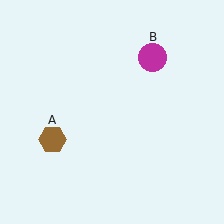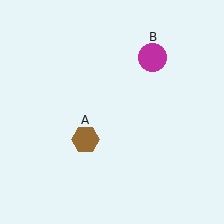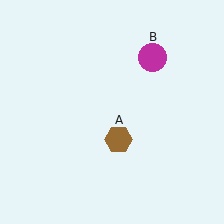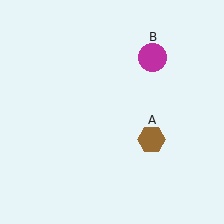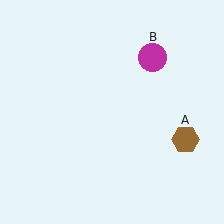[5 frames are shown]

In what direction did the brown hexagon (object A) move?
The brown hexagon (object A) moved right.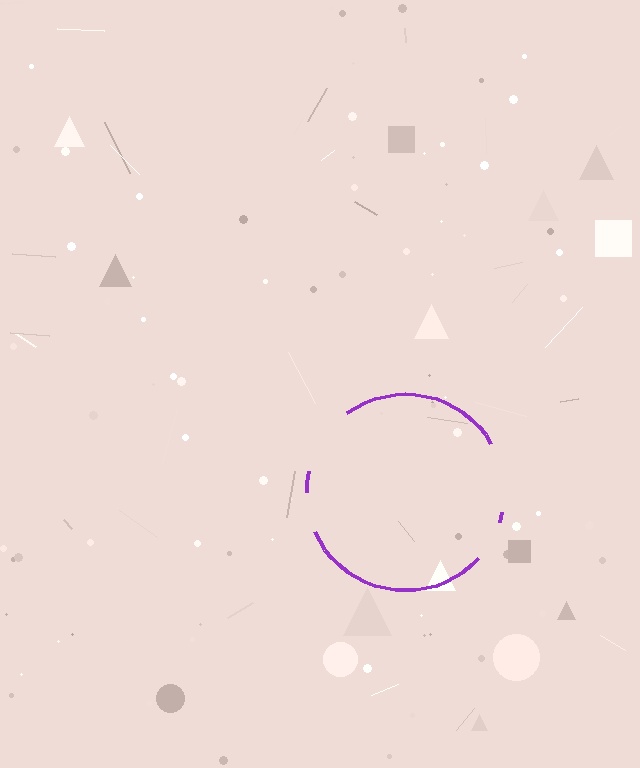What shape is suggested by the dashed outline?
The dashed outline suggests a circle.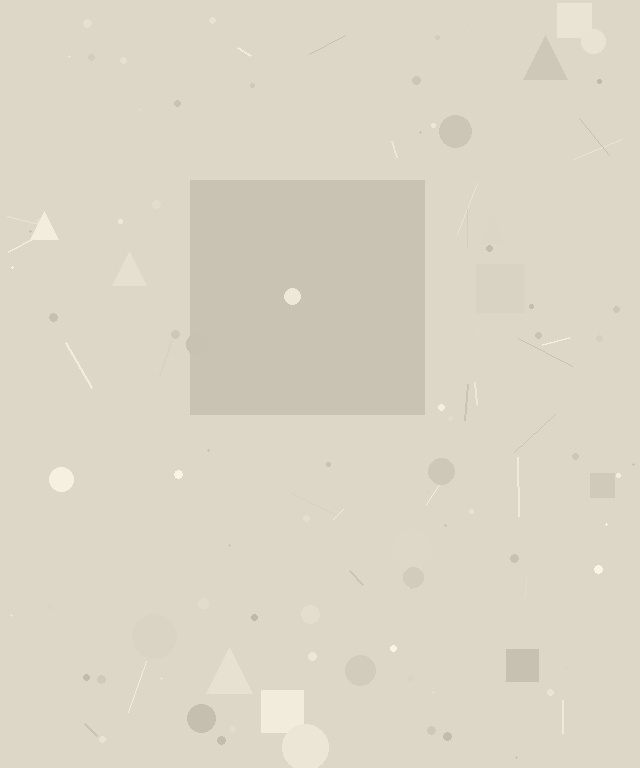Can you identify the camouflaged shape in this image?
The camouflaged shape is a square.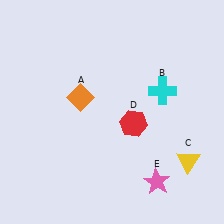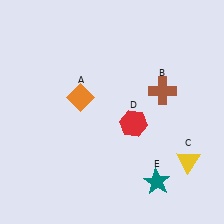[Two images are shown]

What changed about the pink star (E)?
In Image 1, E is pink. In Image 2, it changed to teal.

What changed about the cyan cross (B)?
In Image 1, B is cyan. In Image 2, it changed to brown.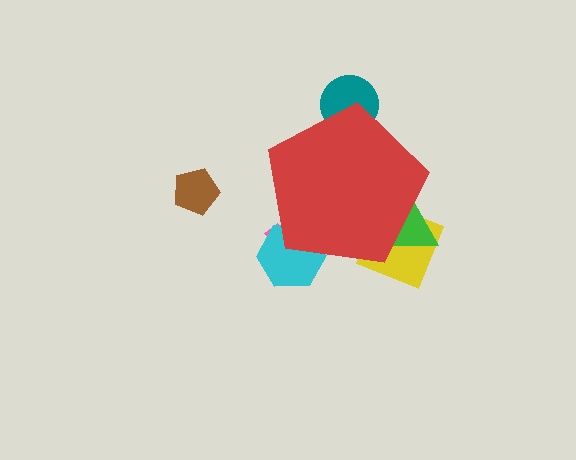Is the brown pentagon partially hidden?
No, the brown pentagon is fully visible.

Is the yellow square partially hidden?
Yes, the yellow square is partially hidden behind the red pentagon.